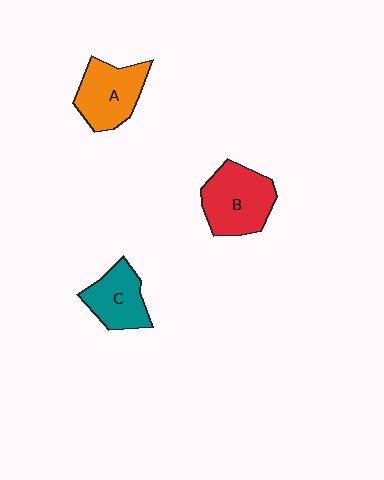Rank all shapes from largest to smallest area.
From largest to smallest: B (red), A (orange), C (teal).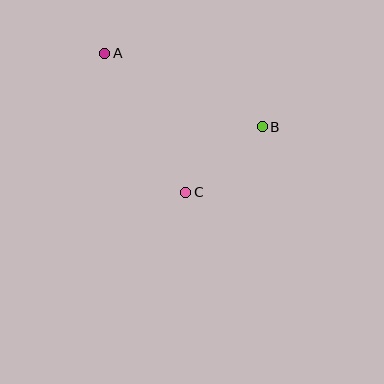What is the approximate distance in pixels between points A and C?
The distance between A and C is approximately 161 pixels.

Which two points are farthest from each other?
Points A and B are farthest from each other.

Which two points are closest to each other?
Points B and C are closest to each other.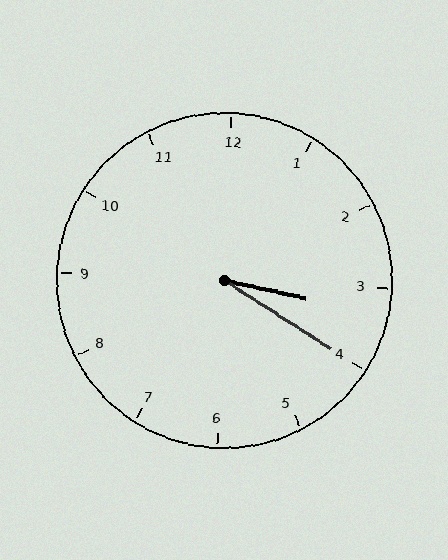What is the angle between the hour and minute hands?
Approximately 20 degrees.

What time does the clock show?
3:20.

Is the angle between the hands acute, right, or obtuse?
It is acute.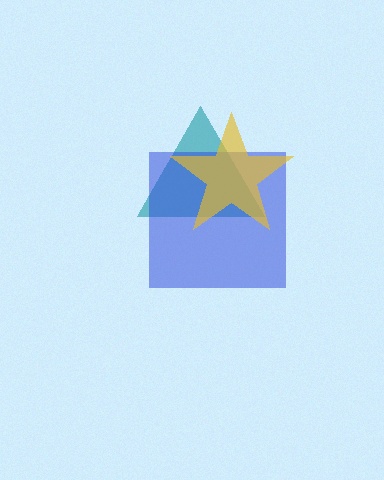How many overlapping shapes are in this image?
There are 3 overlapping shapes in the image.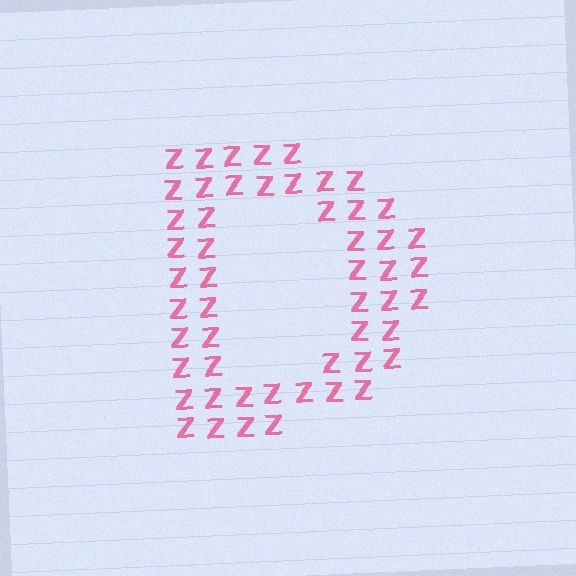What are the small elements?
The small elements are letter Z's.